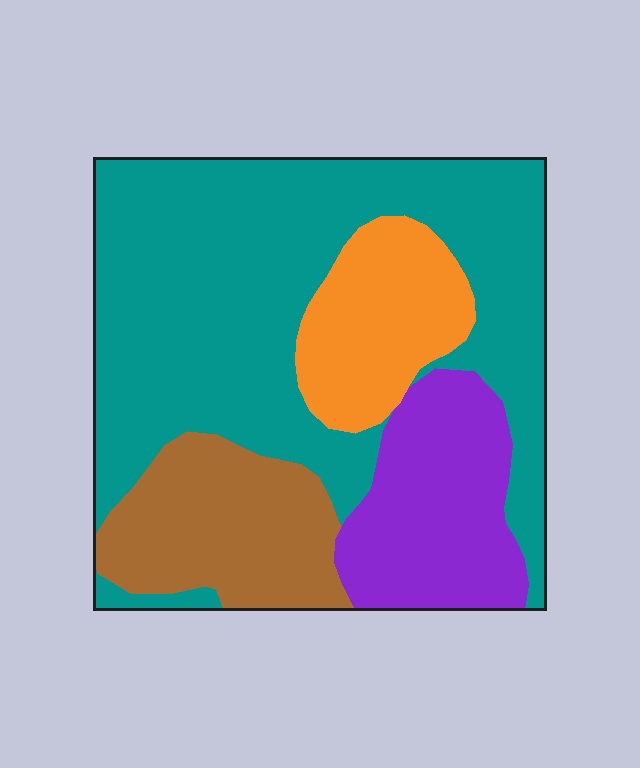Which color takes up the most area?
Teal, at roughly 55%.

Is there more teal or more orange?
Teal.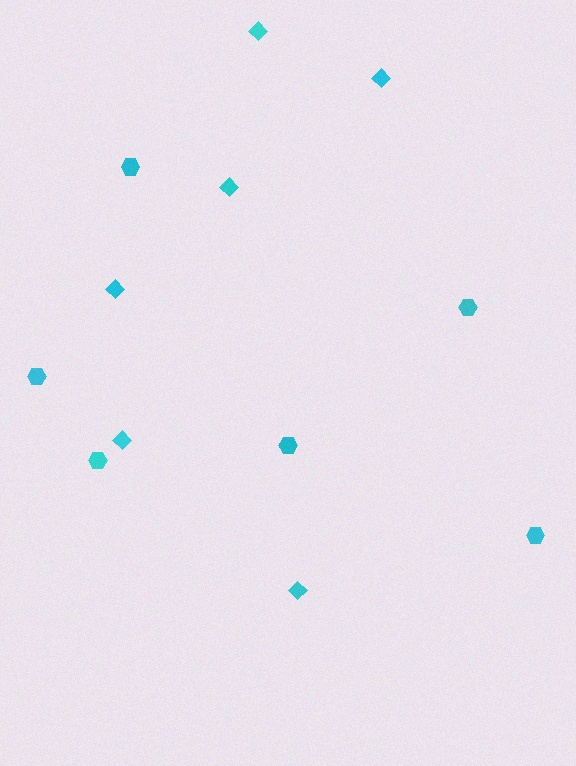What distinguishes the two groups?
There are 2 groups: one group of hexagons (6) and one group of diamonds (6).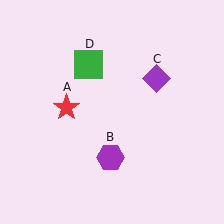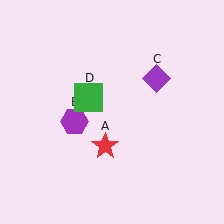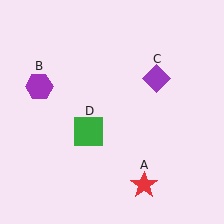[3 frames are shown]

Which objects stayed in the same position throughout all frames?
Purple diamond (object C) remained stationary.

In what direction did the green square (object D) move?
The green square (object D) moved down.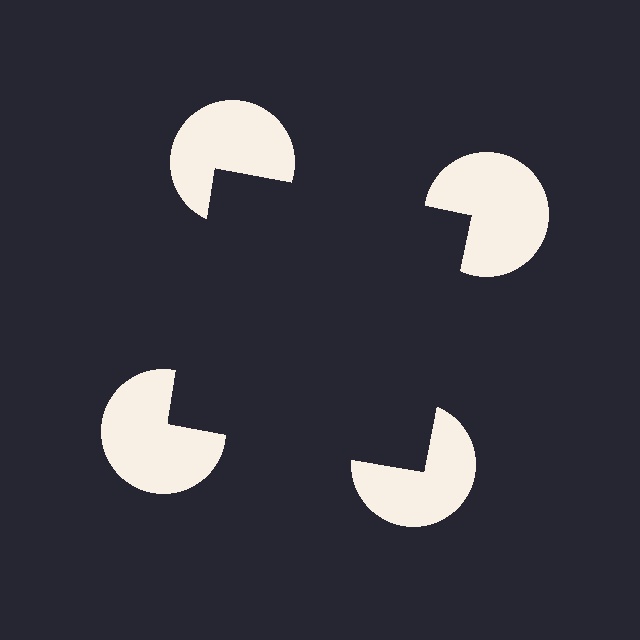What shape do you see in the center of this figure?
An illusory square — its edges are inferred from the aligned wedge cuts in the pac-man discs, not physically drawn.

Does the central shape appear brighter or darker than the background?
It typically appears slightly darker than the background, even though no actual brightness change is drawn.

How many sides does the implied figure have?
4 sides.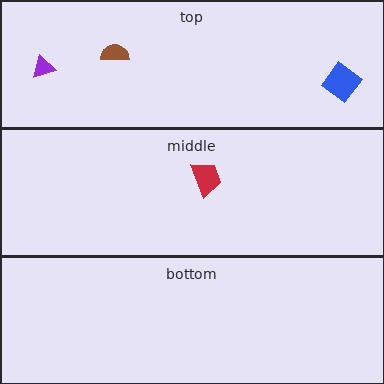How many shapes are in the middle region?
1.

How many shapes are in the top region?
3.